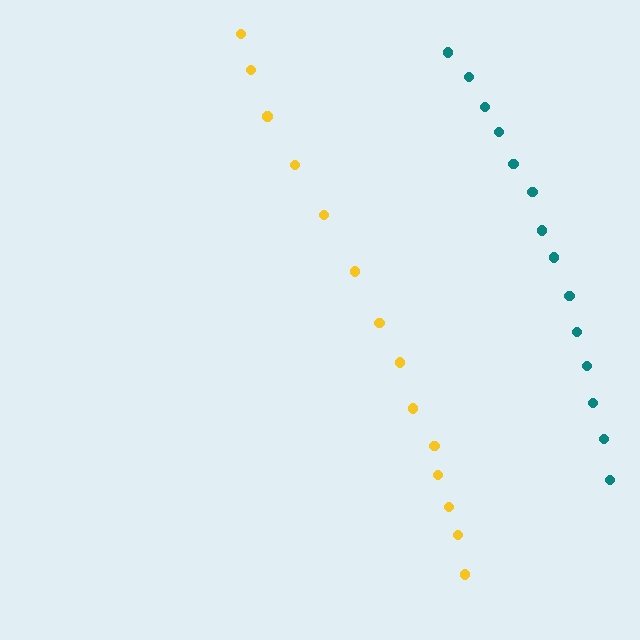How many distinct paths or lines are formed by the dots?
There are 2 distinct paths.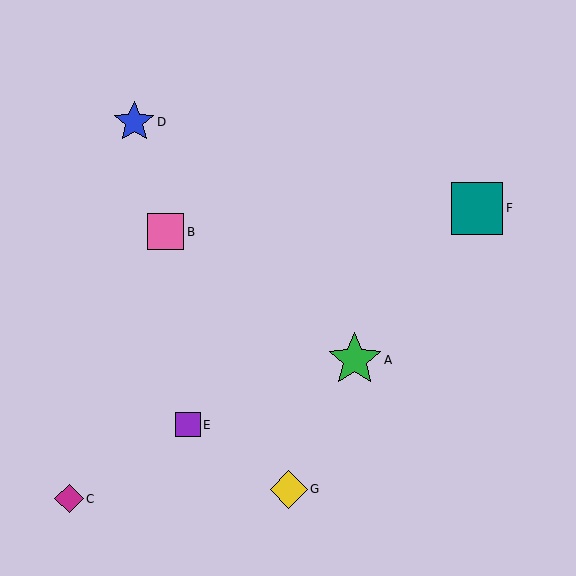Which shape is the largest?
The green star (labeled A) is the largest.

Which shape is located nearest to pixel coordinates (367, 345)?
The green star (labeled A) at (355, 360) is nearest to that location.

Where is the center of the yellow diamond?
The center of the yellow diamond is at (289, 489).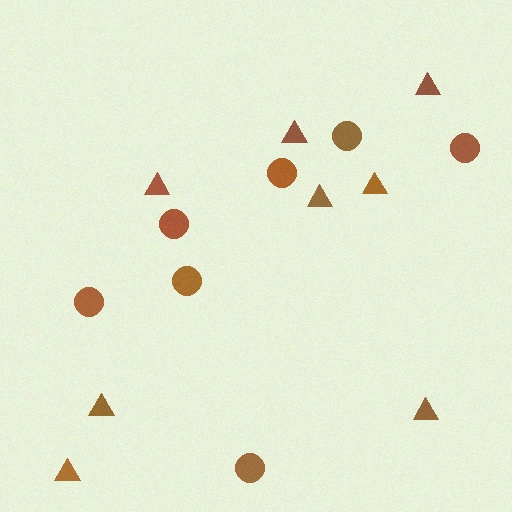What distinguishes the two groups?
There are 2 groups: one group of triangles (8) and one group of circles (7).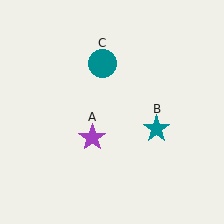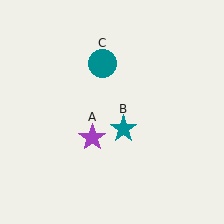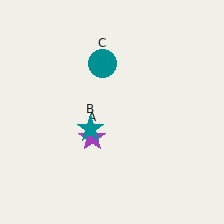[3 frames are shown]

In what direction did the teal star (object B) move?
The teal star (object B) moved left.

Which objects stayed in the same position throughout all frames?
Purple star (object A) and teal circle (object C) remained stationary.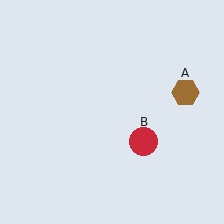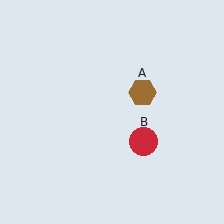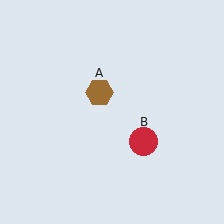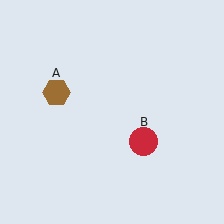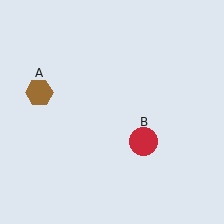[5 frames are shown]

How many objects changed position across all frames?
1 object changed position: brown hexagon (object A).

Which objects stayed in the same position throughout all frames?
Red circle (object B) remained stationary.